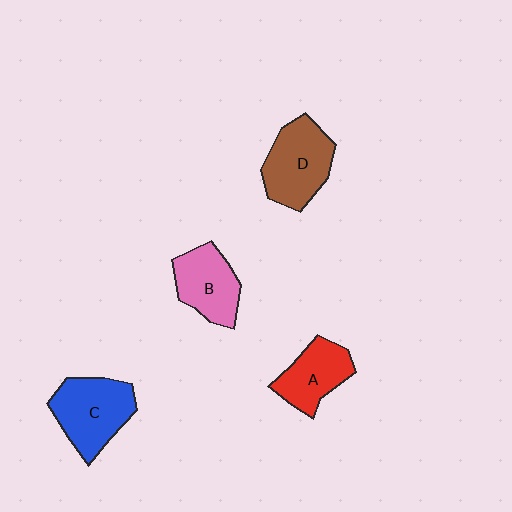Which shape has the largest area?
Shape C (blue).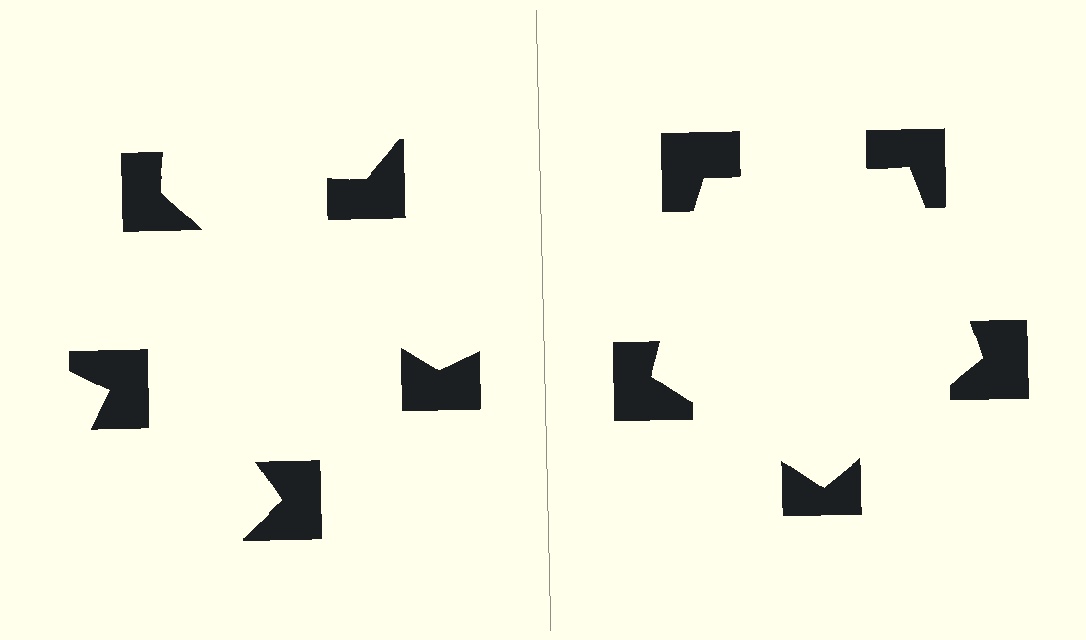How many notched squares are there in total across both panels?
10 — 5 on each side.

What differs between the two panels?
The notched squares are positioned identically on both sides; only the wedge orientations differ. On the right they align to a pentagon; on the left they are misaligned.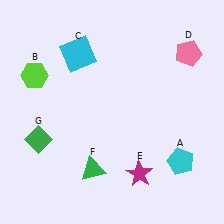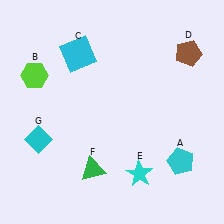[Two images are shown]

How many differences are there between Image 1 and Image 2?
There are 3 differences between the two images.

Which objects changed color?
D changed from pink to brown. E changed from magenta to cyan. G changed from green to cyan.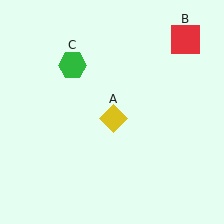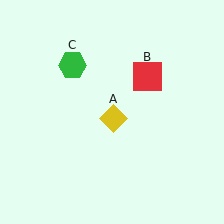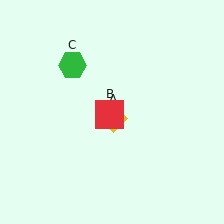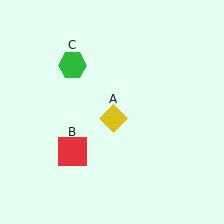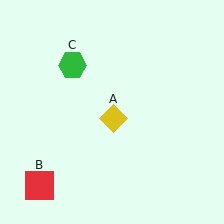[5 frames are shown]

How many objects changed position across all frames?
1 object changed position: red square (object B).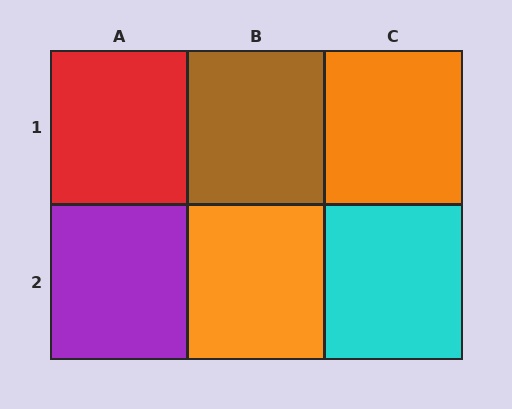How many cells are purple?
1 cell is purple.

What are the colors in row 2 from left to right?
Purple, orange, cyan.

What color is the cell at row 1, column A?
Red.